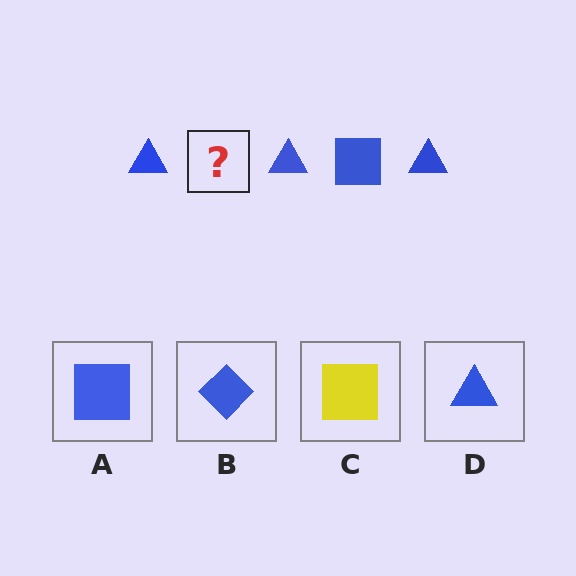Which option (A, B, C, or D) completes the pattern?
A.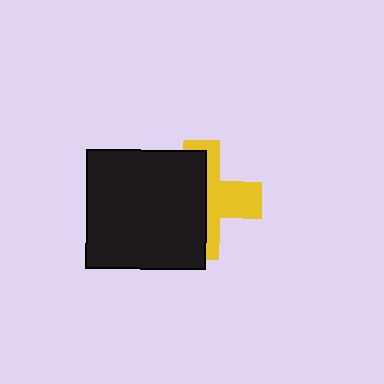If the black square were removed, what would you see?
You would see the complete yellow cross.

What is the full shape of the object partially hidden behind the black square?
The partially hidden object is a yellow cross.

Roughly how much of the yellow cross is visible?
A small part of it is visible (roughly 43%).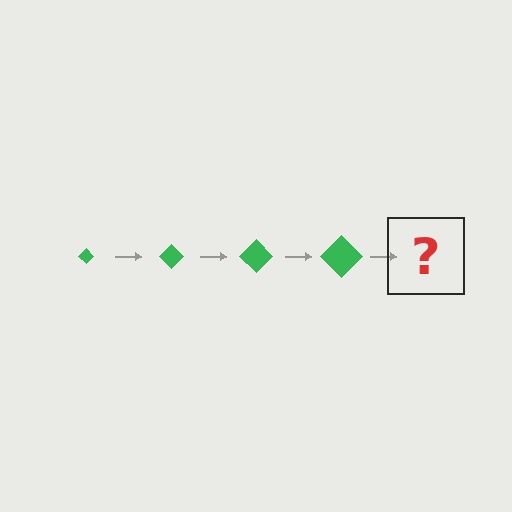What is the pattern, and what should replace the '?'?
The pattern is that the diamond gets progressively larger each step. The '?' should be a green diamond, larger than the previous one.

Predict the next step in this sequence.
The next step is a green diamond, larger than the previous one.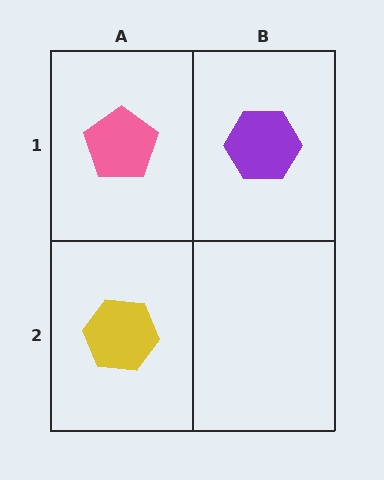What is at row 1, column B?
A purple hexagon.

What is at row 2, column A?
A yellow hexagon.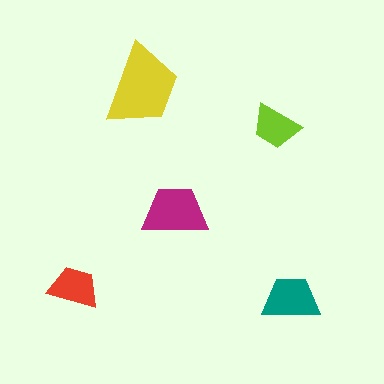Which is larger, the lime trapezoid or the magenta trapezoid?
The magenta one.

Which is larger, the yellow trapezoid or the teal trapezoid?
The yellow one.